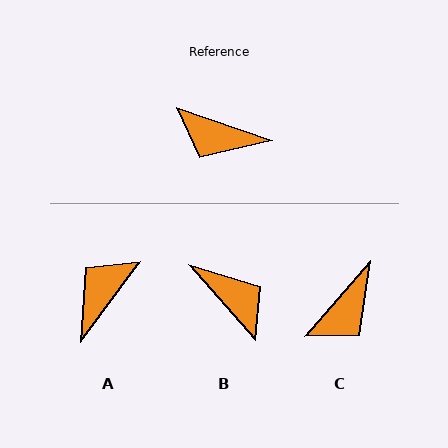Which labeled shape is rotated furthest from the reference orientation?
B, about 150 degrees away.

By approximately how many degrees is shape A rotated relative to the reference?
Approximately 107 degrees clockwise.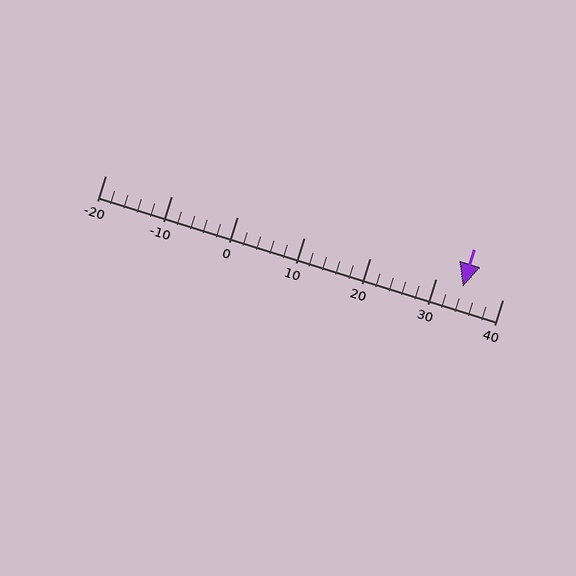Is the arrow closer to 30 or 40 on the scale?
The arrow is closer to 30.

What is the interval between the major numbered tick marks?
The major tick marks are spaced 10 units apart.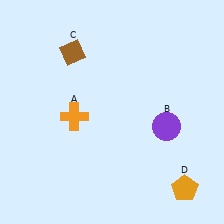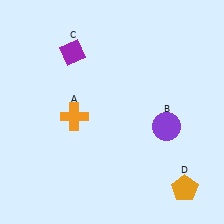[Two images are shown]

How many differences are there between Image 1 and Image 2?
There is 1 difference between the two images.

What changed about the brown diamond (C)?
In Image 1, C is brown. In Image 2, it changed to purple.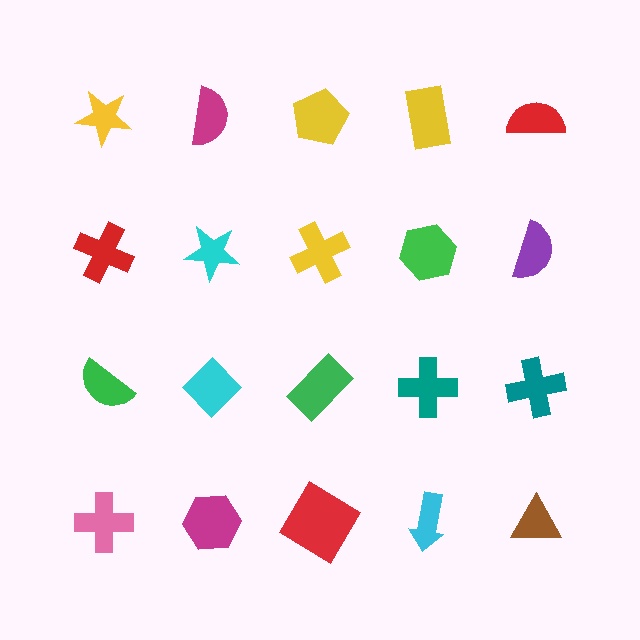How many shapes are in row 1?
5 shapes.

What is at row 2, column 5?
A purple semicircle.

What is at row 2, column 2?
A cyan star.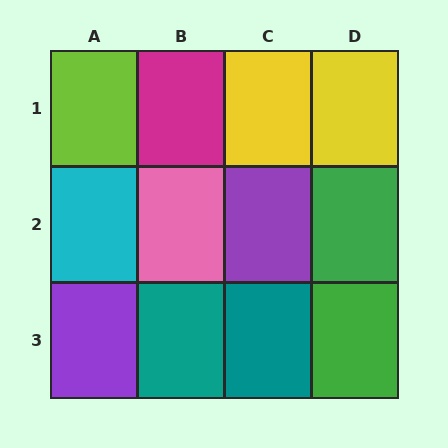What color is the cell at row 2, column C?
Purple.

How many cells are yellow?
2 cells are yellow.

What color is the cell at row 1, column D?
Yellow.